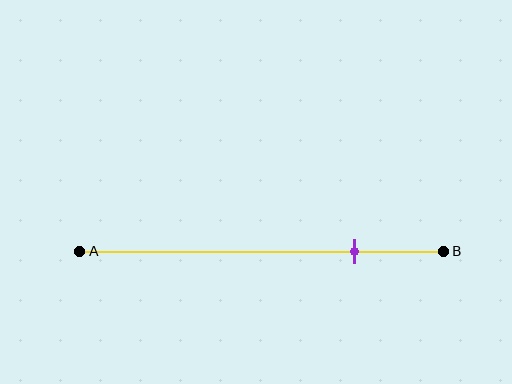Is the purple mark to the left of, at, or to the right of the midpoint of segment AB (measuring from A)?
The purple mark is to the right of the midpoint of segment AB.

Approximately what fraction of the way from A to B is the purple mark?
The purple mark is approximately 75% of the way from A to B.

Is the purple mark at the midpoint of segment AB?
No, the mark is at about 75% from A, not at the 50% midpoint.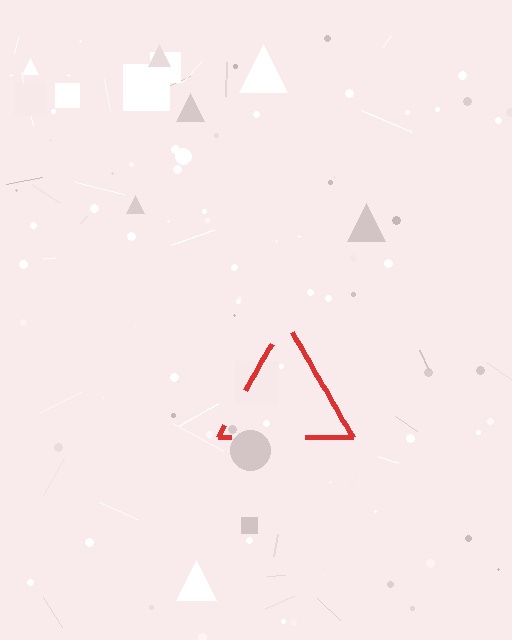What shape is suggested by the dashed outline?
The dashed outline suggests a triangle.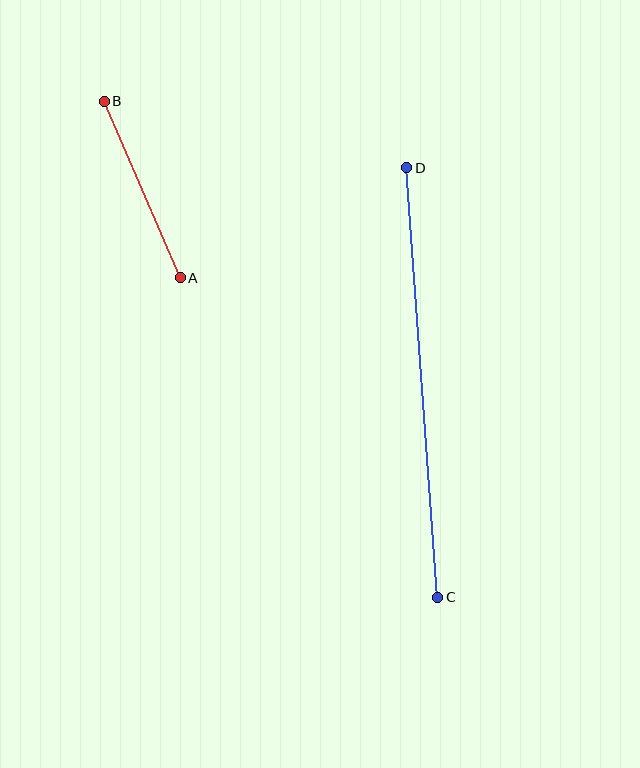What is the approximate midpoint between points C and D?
The midpoint is at approximately (422, 382) pixels.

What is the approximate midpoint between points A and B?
The midpoint is at approximately (142, 190) pixels.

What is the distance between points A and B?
The distance is approximately 192 pixels.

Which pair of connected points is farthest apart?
Points C and D are farthest apart.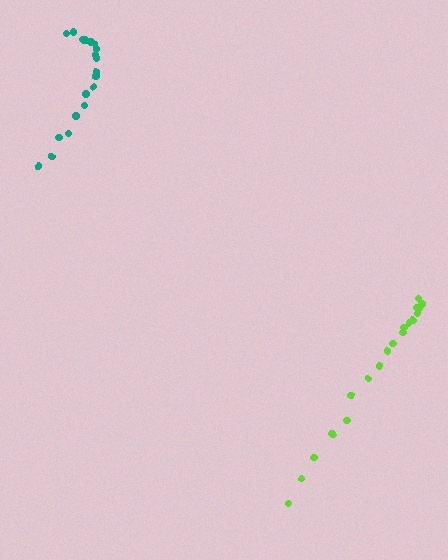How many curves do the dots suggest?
There are 2 distinct paths.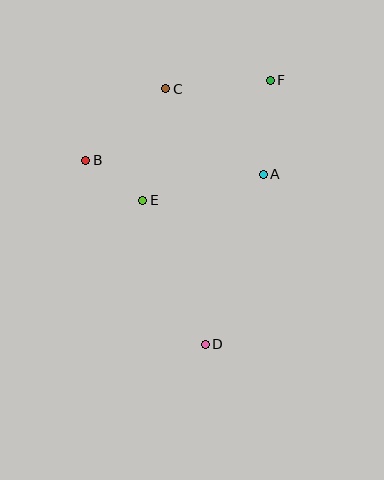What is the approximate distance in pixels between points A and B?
The distance between A and B is approximately 178 pixels.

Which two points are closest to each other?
Points B and E are closest to each other.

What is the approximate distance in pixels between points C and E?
The distance between C and E is approximately 114 pixels.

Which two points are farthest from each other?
Points D and F are farthest from each other.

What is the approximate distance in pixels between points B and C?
The distance between B and C is approximately 107 pixels.